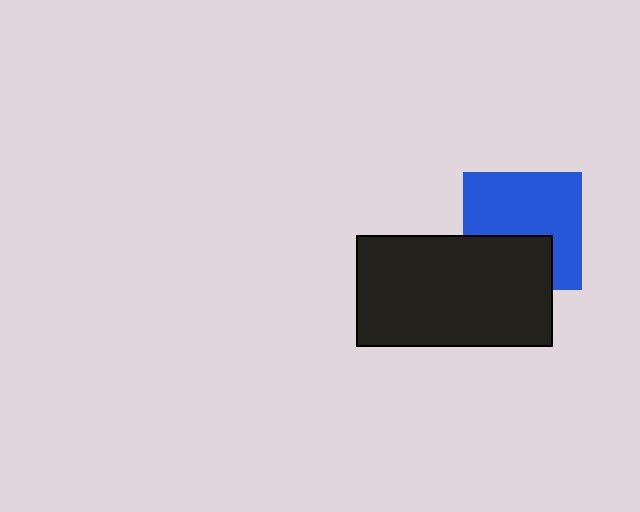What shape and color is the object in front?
The object in front is a black rectangle.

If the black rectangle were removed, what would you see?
You would see the complete blue square.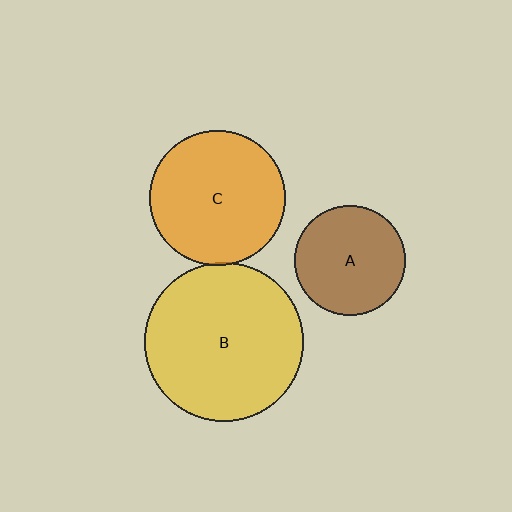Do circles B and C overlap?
Yes.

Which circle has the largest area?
Circle B (yellow).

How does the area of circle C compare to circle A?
Approximately 1.5 times.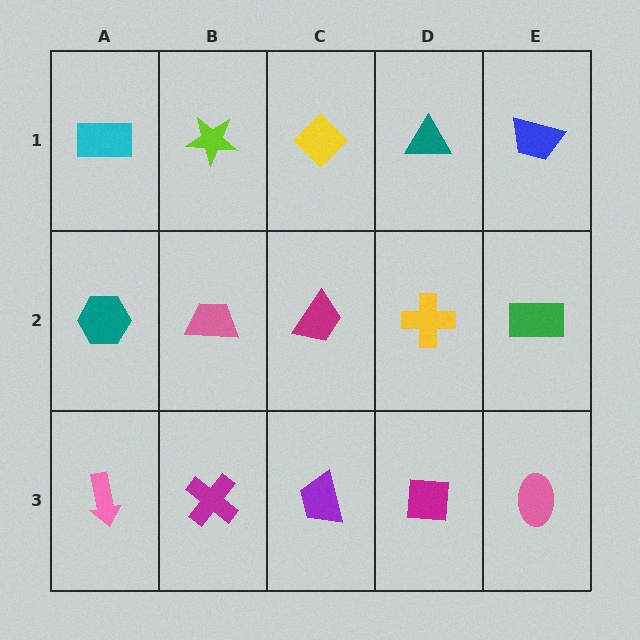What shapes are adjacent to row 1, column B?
A pink trapezoid (row 2, column B), a cyan rectangle (row 1, column A), a yellow diamond (row 1, column C).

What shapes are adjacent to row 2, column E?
A blue trapezoid (row 1, column E), a pink ellipse (row 3, column E), a yellow cross (row 2, column D).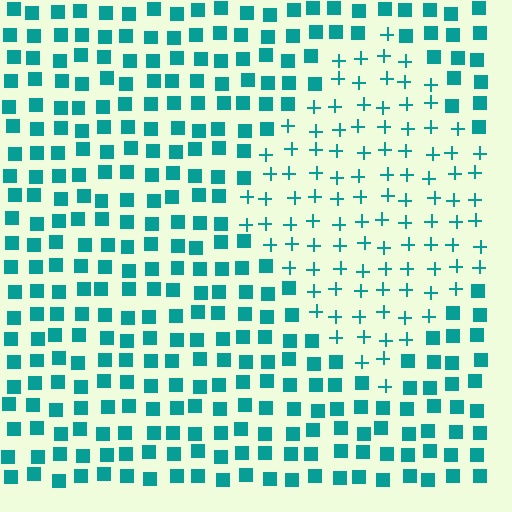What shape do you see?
I see a diamond.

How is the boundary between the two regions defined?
The boundary is defined by a change in element shape: plus signs inside vs. squares outside. All elements share the same color and spacing.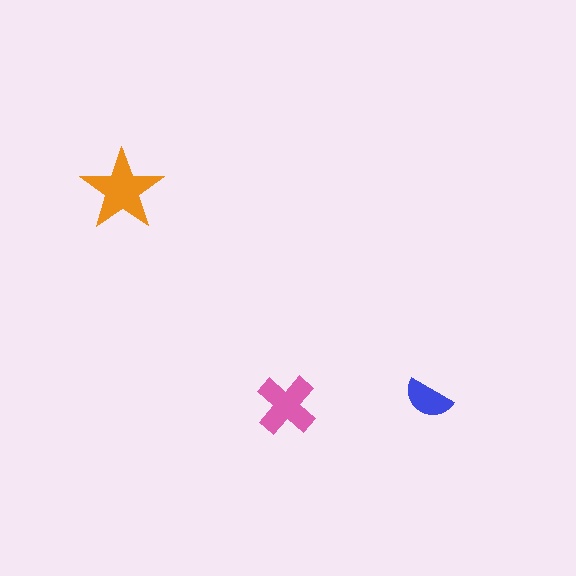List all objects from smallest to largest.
The blue semicircle, the pink cross, the orange star.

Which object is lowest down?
The pink cross is bottommost.